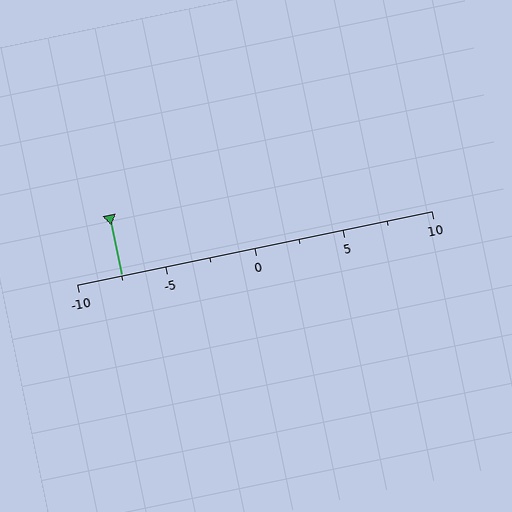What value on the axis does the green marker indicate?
The marker indicates approximately -7.5.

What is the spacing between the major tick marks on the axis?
The major ticks are spaced 5 apart.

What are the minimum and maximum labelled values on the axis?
The axis runs from -10 to 10.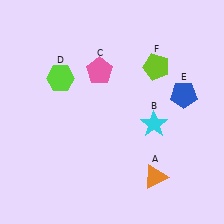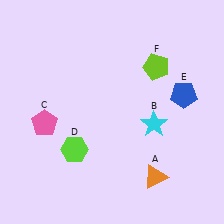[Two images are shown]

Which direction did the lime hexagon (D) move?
The lime hexagon (D) moved down.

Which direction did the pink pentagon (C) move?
The pink pentagon (C) moved left.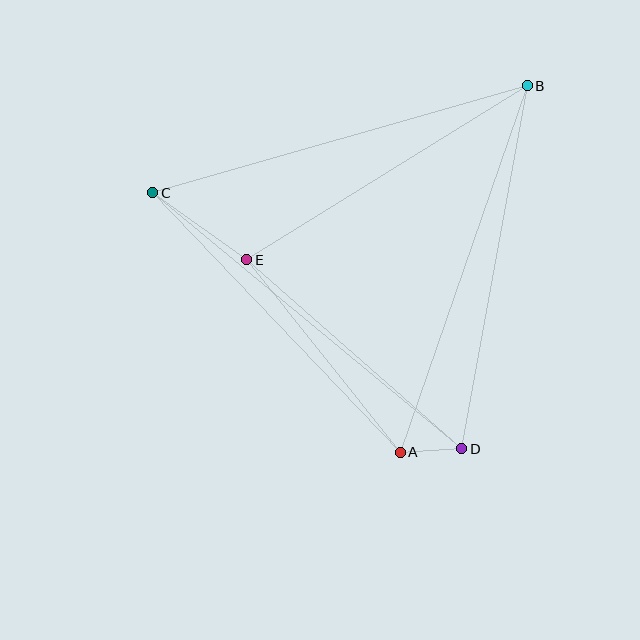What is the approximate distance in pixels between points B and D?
The distance between B and D is approximately 369 pixels.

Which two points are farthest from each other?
Points C and D are farthest from each other.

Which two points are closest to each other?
Points A and D are closest to each other.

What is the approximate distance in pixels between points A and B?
The distance between A and B is approximately 387 pixels.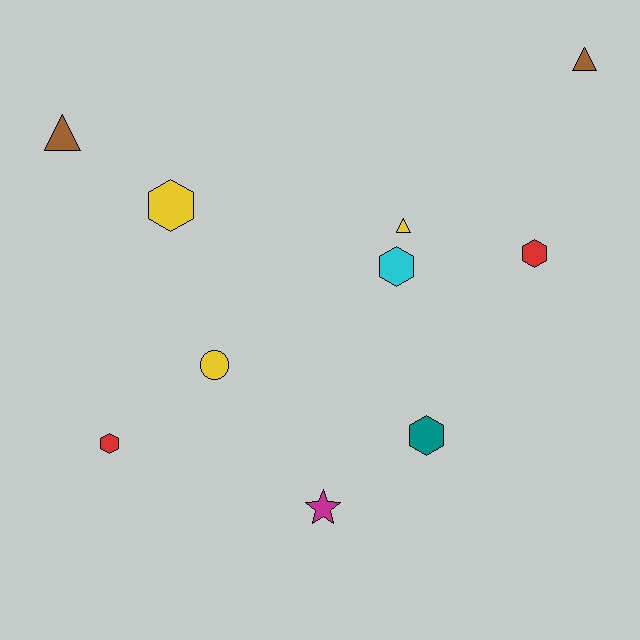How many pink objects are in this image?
There are no pink objects.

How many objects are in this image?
There are 10 objects.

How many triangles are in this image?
There are 3 triangles.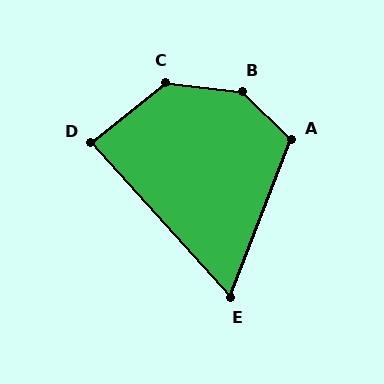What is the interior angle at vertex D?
Approximately 87 degrees (approximately right).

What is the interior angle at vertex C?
Approximately 135 degrees (obtuse).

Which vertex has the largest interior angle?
B, at approximately 142 degrees.